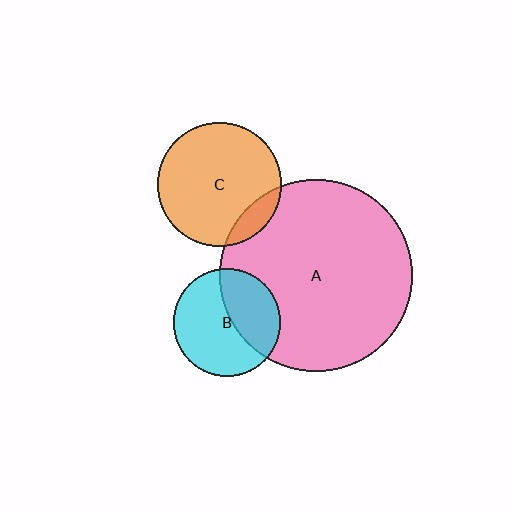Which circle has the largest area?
Circle A (pink).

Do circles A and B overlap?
Yes.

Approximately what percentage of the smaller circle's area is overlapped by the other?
Approximately 40%.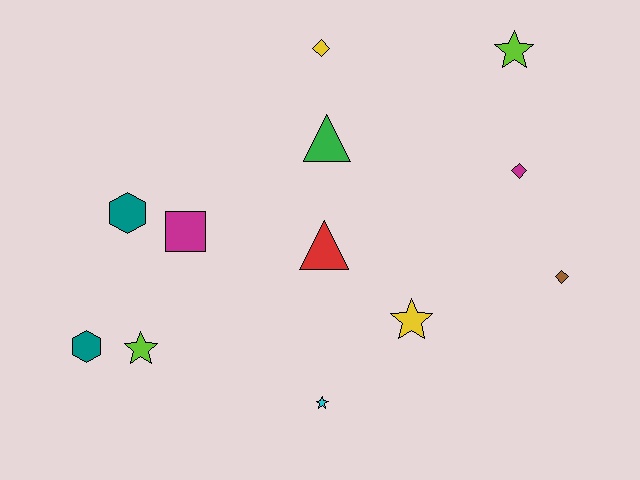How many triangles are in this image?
There are 2 triangles.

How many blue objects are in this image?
There are no blue objects.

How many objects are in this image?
There are 12 objects.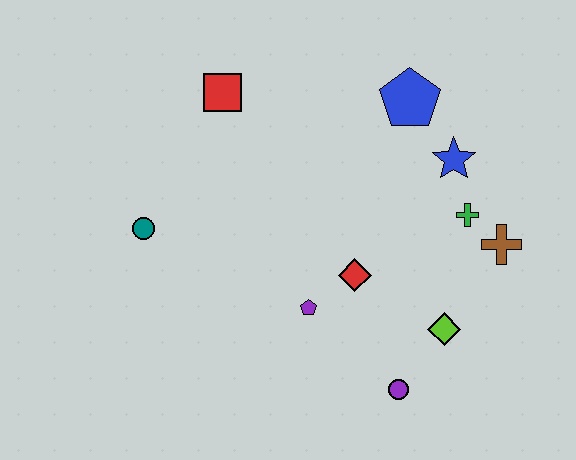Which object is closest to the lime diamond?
The purple circle is closest to the lime diamond.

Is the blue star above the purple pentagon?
Yes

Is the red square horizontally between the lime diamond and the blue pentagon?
No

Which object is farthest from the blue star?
The teal circle is farthest from the blue star.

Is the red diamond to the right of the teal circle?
Yes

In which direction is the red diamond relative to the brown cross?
The red diamond is to the left of the brown cross.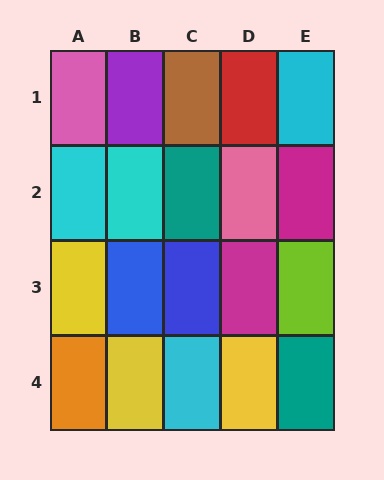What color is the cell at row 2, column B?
Cyan.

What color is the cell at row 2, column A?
Cyan.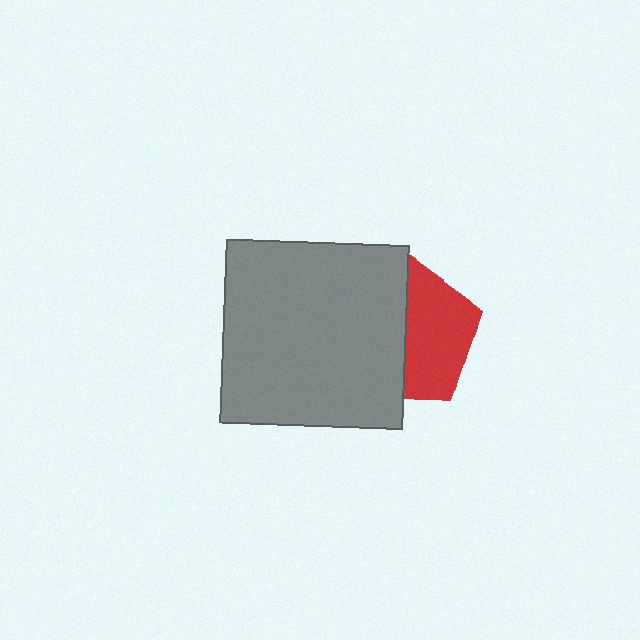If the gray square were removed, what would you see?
You would see the complete red pentagon.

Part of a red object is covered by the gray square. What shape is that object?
It is a pentagon.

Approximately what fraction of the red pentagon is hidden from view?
Roughly 51% of the red pentagon is hidden behind the gray square.